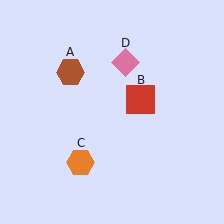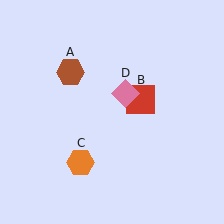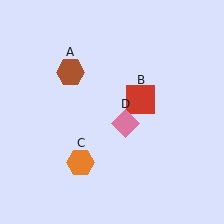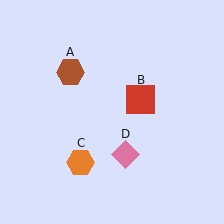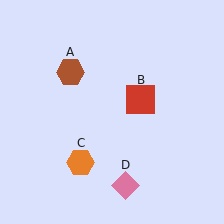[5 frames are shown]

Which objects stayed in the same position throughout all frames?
Brown hexagon (object A) and red square (object B) and orange hexagon (object C) remained stationary.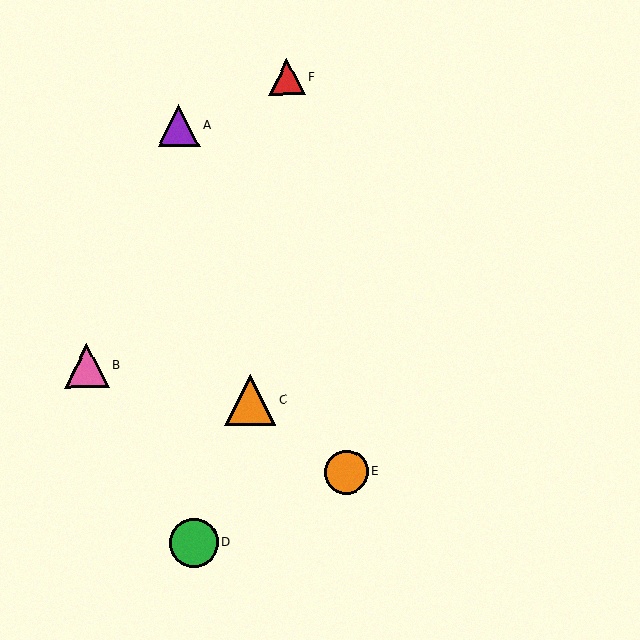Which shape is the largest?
The orange triangle (labeled C) is the largest.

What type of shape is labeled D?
Shape D is a green circle.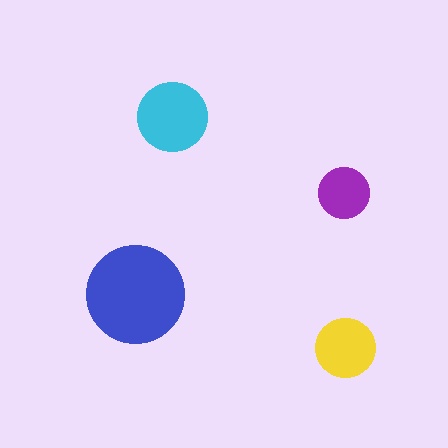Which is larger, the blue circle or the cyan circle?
The blue one.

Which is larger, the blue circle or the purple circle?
The blue one.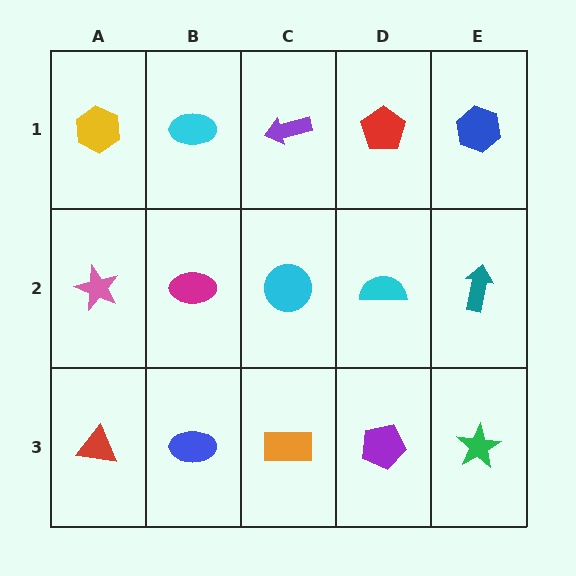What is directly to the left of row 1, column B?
A yellow hexagon.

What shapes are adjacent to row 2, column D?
A red pentagon (row 1, column D), a purple pentagon (row 3, column D), a cyan circle (row 2, column C), a teal arrow (row 2, column E).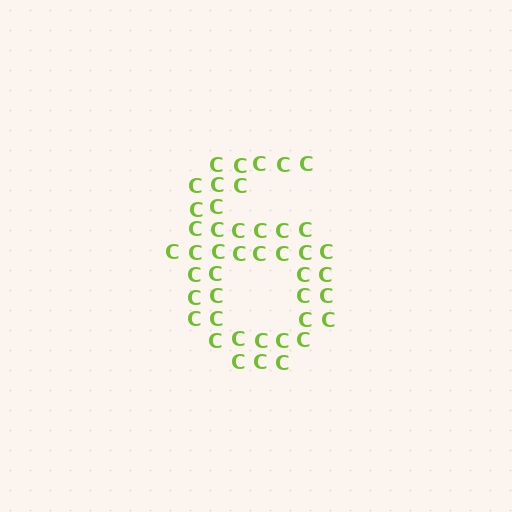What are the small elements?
The small elements are letter C's.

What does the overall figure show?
The overall figure shows the digit 6.